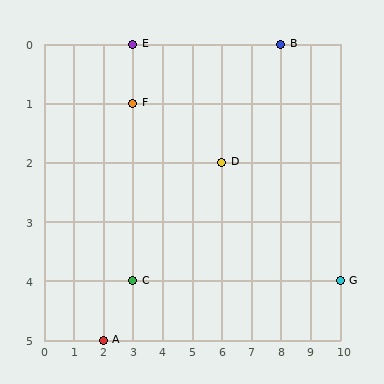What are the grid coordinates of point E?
Point E is at grid coordinates (3, 0).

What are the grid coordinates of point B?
Point B is at grid coordinates (8, 0).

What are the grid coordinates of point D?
Point D is at grid coordinates (6, 2).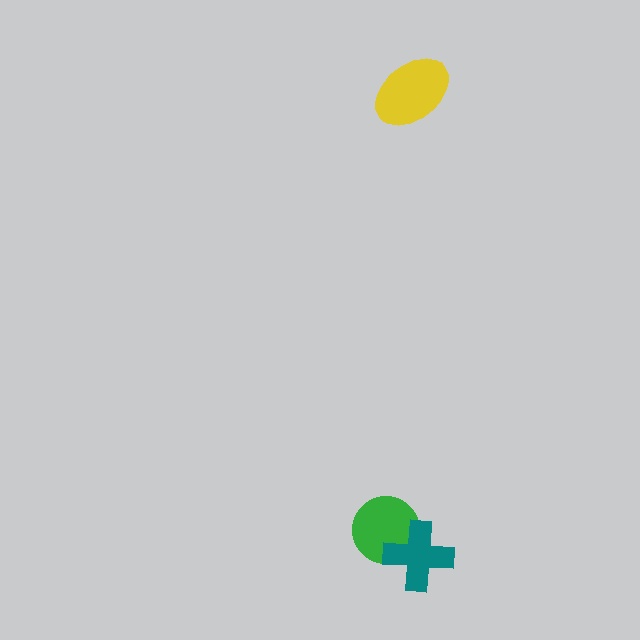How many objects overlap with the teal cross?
1 object overlaps with the teal cross.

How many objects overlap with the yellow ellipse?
0 objects overlap with the yellow ellipse.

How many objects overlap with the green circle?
1 object overlaps with the green circle.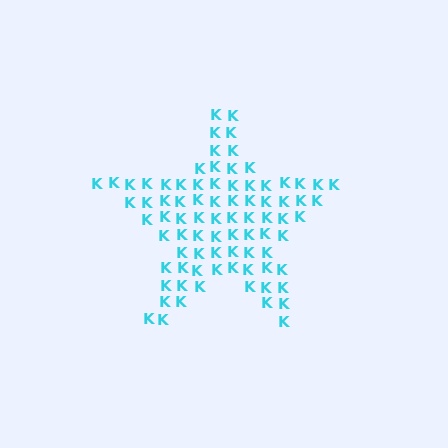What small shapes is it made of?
It is made of small letter K's.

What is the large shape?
The large shape is a star.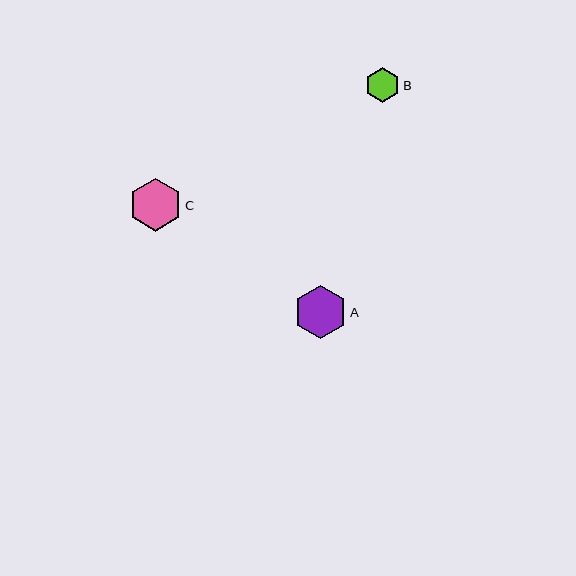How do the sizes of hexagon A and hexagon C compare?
Hexagon A and hexagon C are approximately the same size.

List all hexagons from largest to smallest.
From largest to smallest: A, C, B.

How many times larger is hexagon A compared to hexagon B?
Hexagon A is approximately 1.5 times the size of hexagon B.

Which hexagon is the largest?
Hexagon A is the largest with a size of approximately 54 pixels.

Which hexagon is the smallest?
Hexagon B is the smallest with a size of approximately 35 pixels.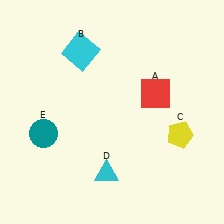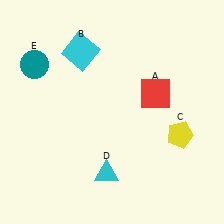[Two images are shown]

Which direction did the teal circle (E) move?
The teal circle (E) moved up.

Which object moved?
The teal circle (E) moved up.